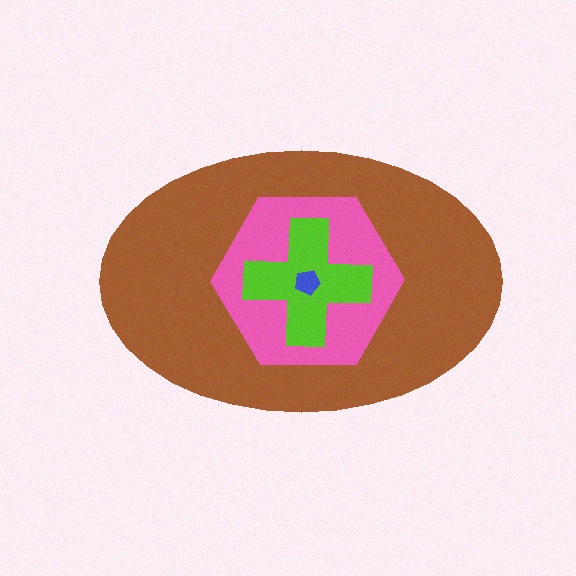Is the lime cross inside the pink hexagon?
Yes.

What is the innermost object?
The blue pentagon.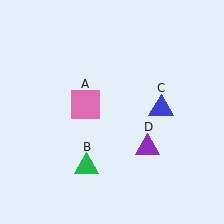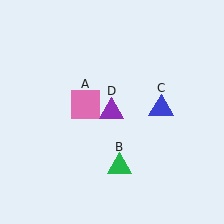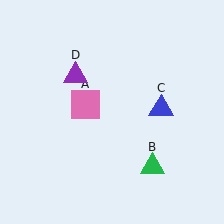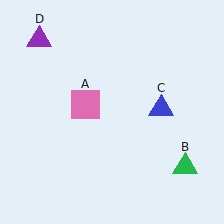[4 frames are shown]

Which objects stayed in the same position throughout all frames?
Pink square (object A) and blue triangle (object C) remained stationary.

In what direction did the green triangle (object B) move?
The green triangle (object B) moved right.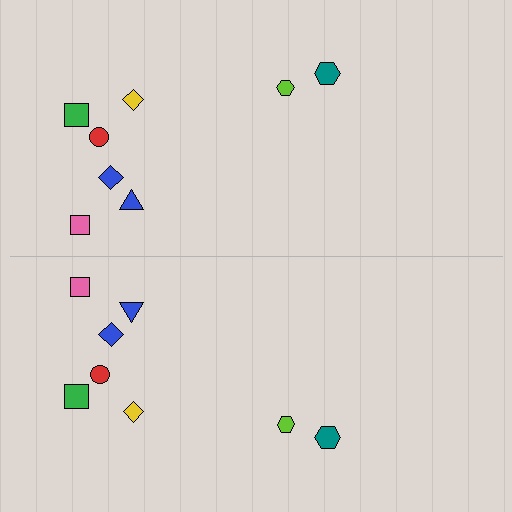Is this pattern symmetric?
Yes, this pattern has bilateral (reflection) symmetry.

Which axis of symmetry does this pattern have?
The pattern has a horizontal axis of symmetry running through the center of the image.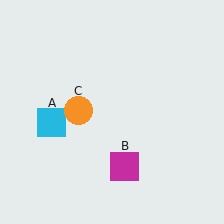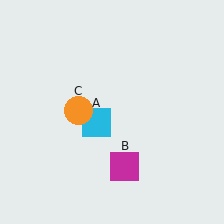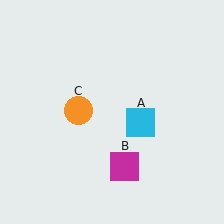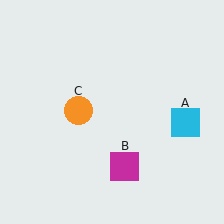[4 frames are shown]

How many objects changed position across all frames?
1 object changed position: cyan square (object A).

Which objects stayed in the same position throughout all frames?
Magenta square (object B) and orange circle (object C) remained stationary.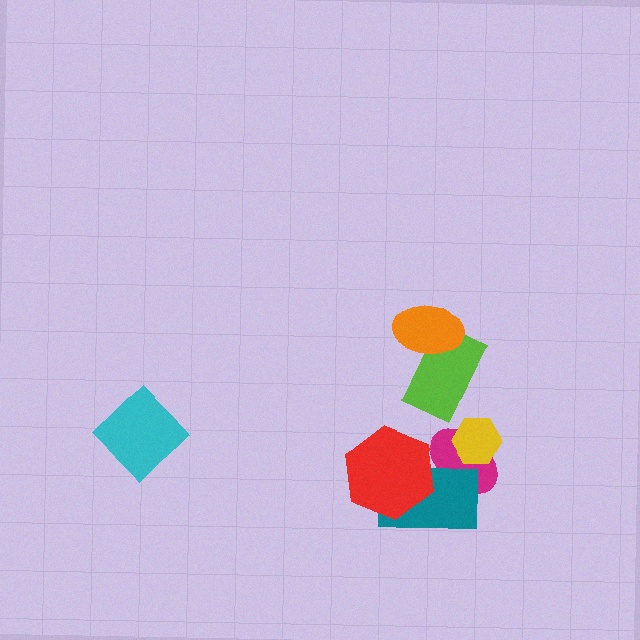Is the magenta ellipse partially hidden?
Yes, it is partially covered by another shape.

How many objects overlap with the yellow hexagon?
1 object overlaps with the yellow hexagon.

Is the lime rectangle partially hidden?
Yes, it is partially covered by another shape.